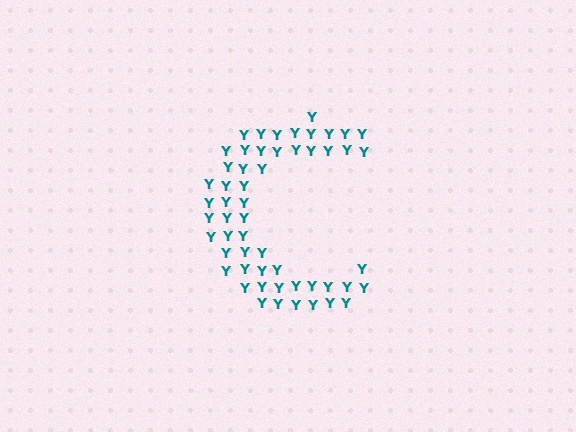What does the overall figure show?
The overall figure shows the letter C.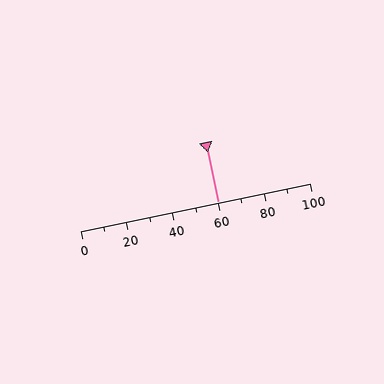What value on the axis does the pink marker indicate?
The marker indicates approximately 60.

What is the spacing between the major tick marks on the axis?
The major ticks are spaced 20 apart.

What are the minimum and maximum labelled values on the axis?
The axis runs from 0 to 100.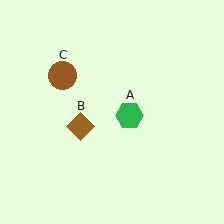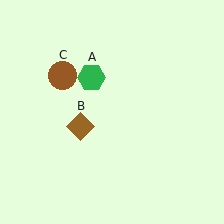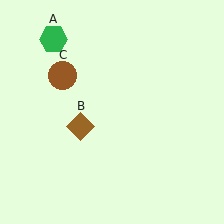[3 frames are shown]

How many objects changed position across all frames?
1 object changed position: green hexagon (object A).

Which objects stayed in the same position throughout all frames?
Brown diamond (object B) and brown circle (object C) remained stationary.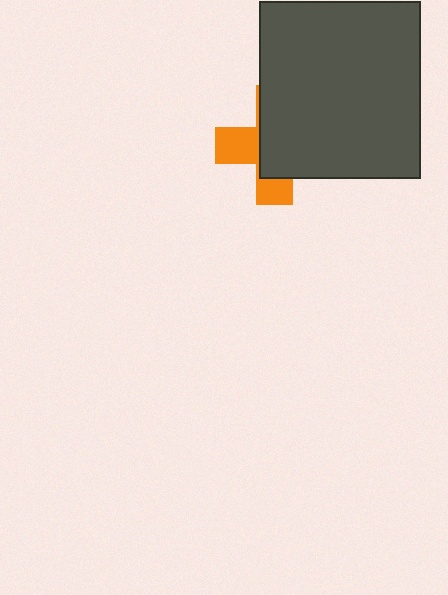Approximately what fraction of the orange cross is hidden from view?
Roughly 63% of the orange cross is hidden behind the dark gray rectangle.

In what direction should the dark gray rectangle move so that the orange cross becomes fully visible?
The dark gray rectangle should move right. That is the shortest direction to clear the overlap and leave the orange cross fully visible.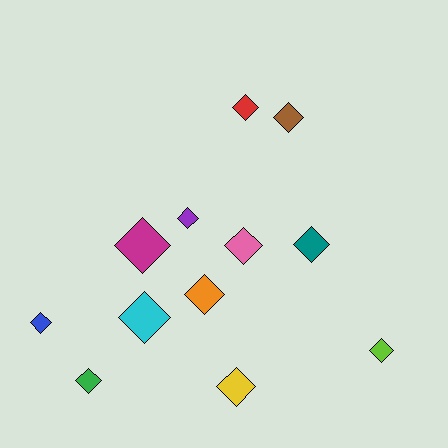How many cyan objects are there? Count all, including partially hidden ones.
There is 1 cyan object.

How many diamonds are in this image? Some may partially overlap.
There are 12 diamonds.